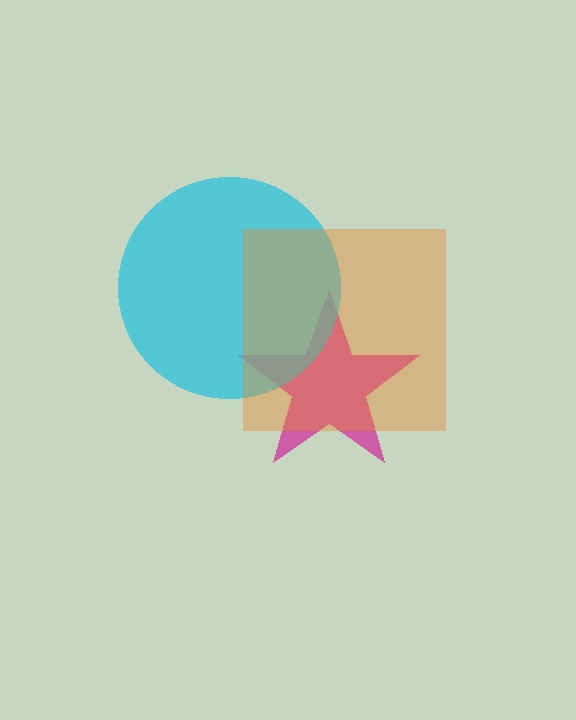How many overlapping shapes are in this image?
There are 3 overlapping shapes in the image.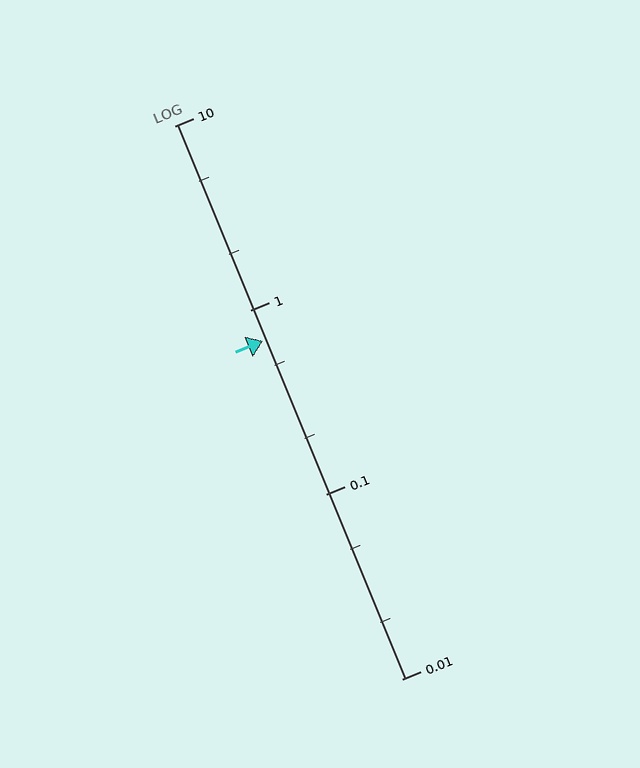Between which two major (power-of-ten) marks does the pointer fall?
The pointer is between 0.1 and 1.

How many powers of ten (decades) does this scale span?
The scale spans 3 decades, from 0.01 to 10.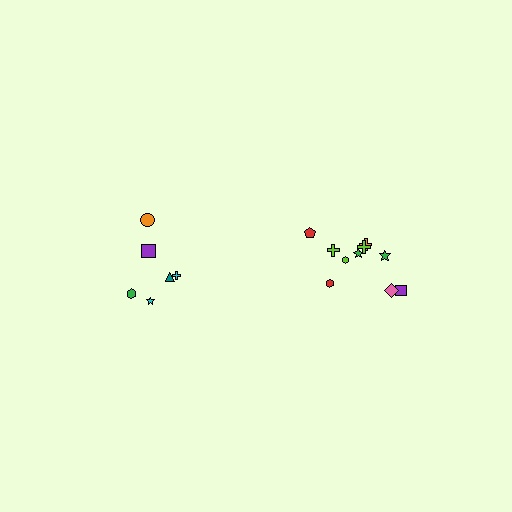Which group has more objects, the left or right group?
The right group.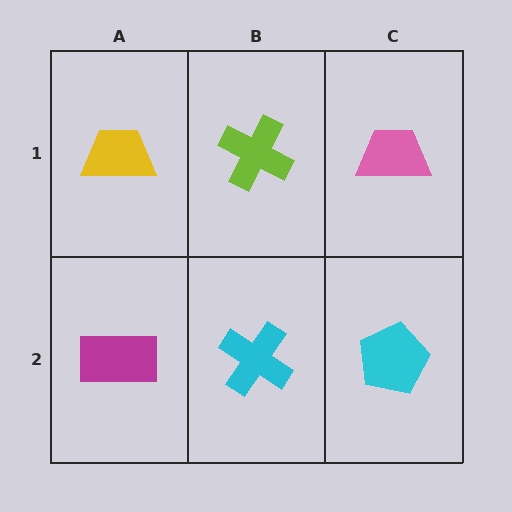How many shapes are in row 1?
3 shapes.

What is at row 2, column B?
A cyan cross.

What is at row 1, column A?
A yellow trapezoid.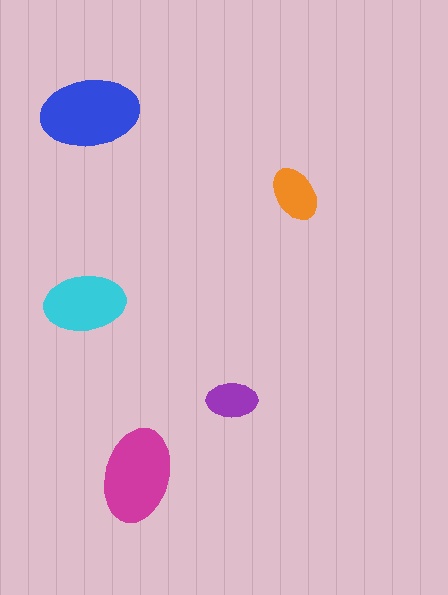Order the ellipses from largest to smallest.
the blue one, the magenta one, the cyan one, the orange one, the purple one.